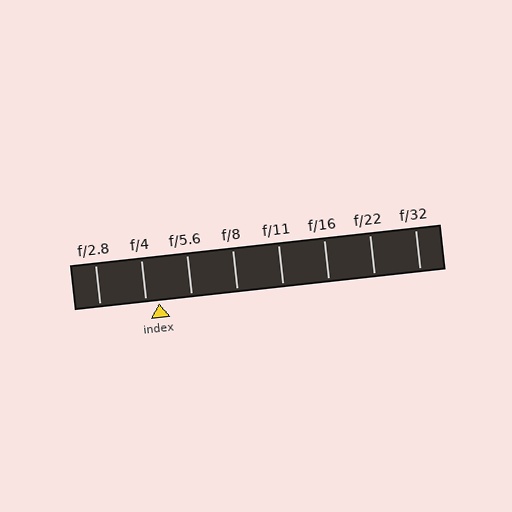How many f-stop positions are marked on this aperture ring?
There are 8 f-stop positions marked.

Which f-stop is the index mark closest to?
The index mark is closest to f/4.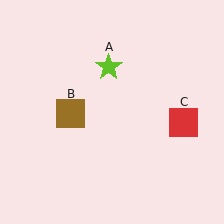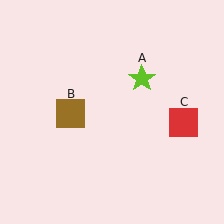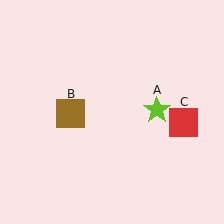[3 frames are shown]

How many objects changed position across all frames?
1 object changed position: lime star (object A).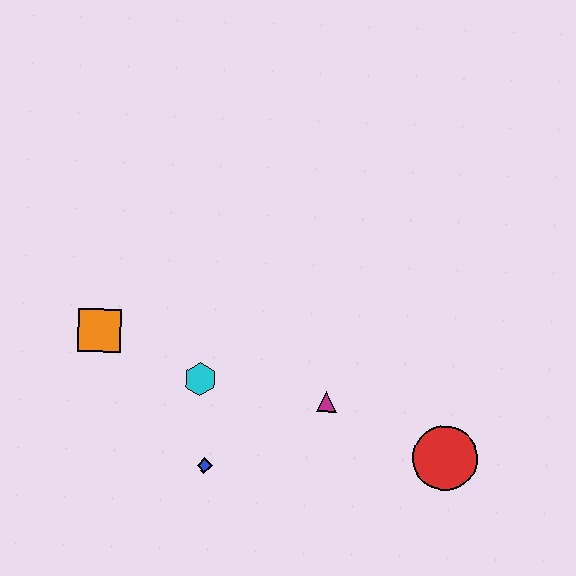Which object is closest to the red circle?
The magenta triangle is closest to the red circle.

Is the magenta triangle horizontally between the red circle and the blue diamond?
Yes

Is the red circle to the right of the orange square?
Yes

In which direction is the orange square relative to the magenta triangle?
The orange square is to the left of the magenta triangle.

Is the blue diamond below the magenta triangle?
Yes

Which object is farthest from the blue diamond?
The red circle is farthest from the blue diamond.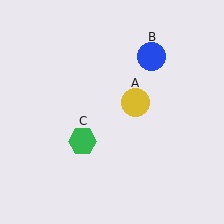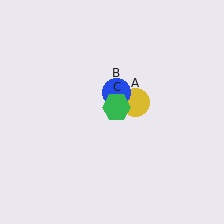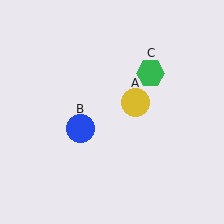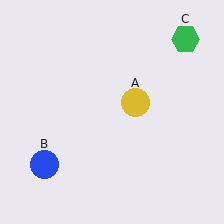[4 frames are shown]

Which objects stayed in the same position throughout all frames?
Yellow circle (object A) remained stationary.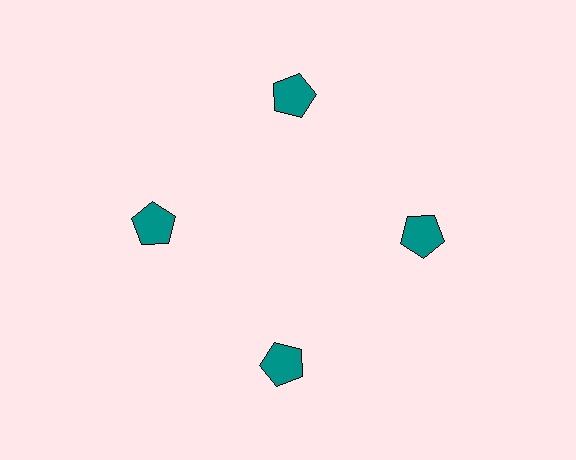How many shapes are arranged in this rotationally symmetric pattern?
There are 4 shapes, arranged in 4 groups of 1.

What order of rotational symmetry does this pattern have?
This pattern has 4-fold rotational symmetry.